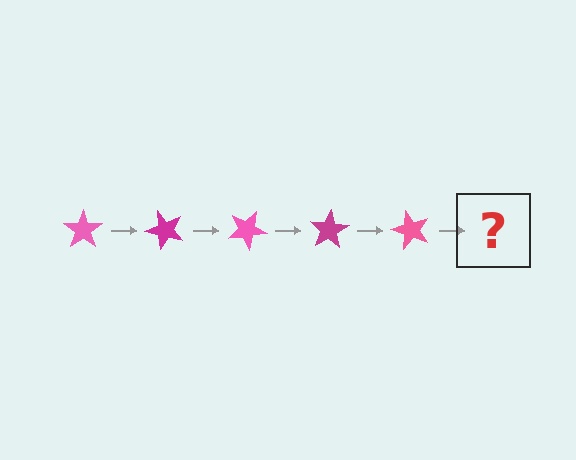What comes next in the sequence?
The next element should be a magenta star, rotated 250 degrees from the start.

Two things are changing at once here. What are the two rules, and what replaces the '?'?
The two rules are that it rotates 50 degrees each step and the color cycles through pink and magenta. The '?' should be a magenta star, rotated 250 degrees from the start.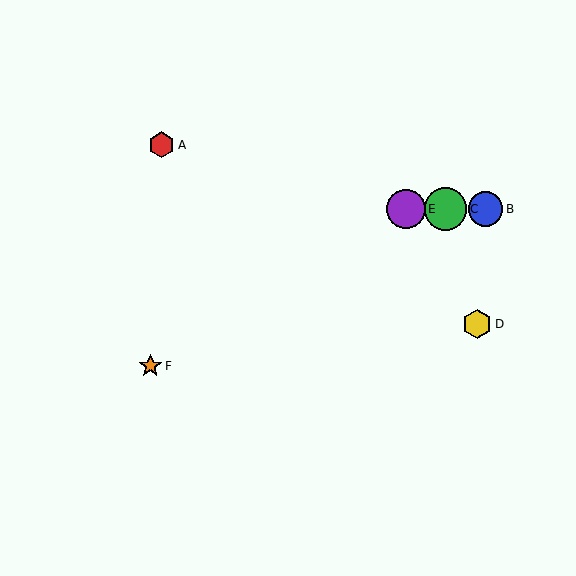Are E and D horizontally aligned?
No, E is at y≈209 and D is at y≈324.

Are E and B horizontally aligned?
Yes, both are at y≈209.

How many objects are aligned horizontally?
3 objects (B, C, E) are aligned horizontally.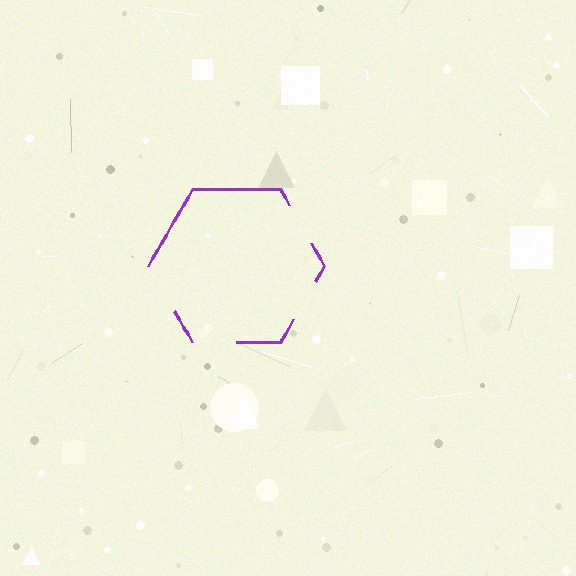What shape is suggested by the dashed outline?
The dashed outline suggests a hexagon.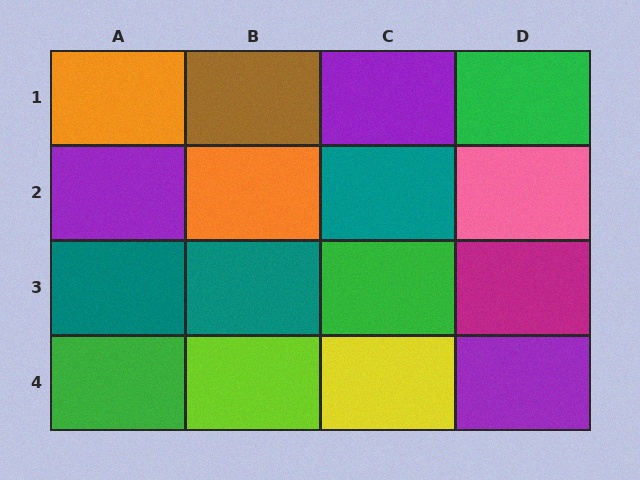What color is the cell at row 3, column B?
Teal.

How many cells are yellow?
1 cell is yellow.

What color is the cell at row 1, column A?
Orange.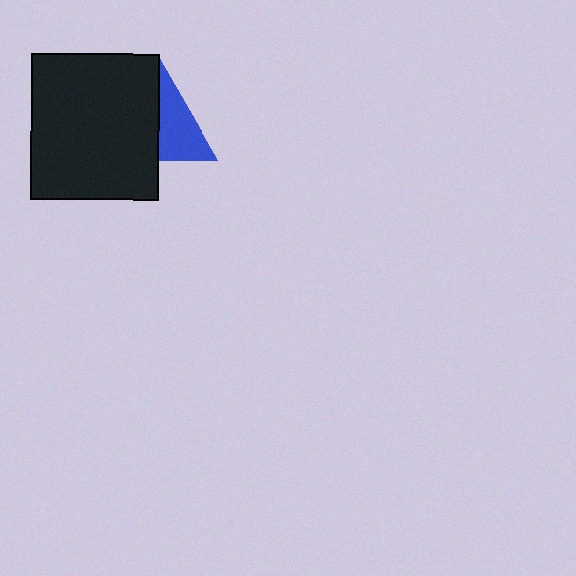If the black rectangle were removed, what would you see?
You would see the complete blue triangle.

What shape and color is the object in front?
The object in front is a black rectangle.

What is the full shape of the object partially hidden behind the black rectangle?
The partially hidden object is a blue triangle.